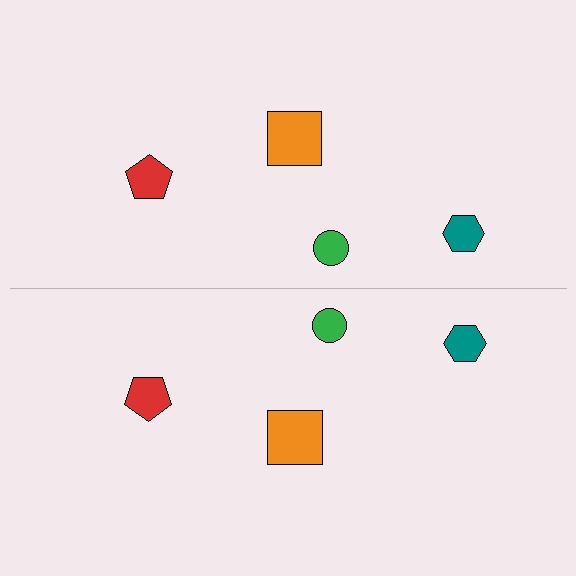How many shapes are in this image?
There are 8 shapes in this image.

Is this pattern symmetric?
Yes, this pattern has bilateral (reflection) symmetry.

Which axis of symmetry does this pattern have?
The pattern has a horizontal axis of symmetry running through the center of the image.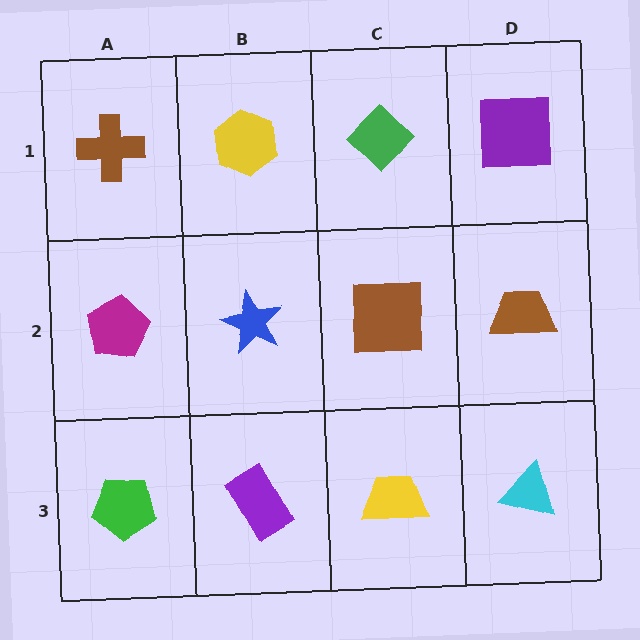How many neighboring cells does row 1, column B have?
3.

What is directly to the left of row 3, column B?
A green pentagon.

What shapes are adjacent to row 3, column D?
A brown trapezoid (row 2, column D), a yellow trapezoid (row 3, column C).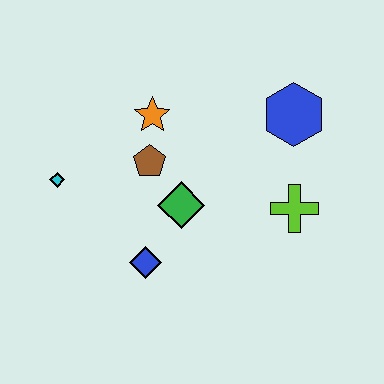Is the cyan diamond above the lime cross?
Yes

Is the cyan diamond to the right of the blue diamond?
No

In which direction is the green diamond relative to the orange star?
The green diamond is below the orange star.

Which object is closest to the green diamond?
The brown pentagon is closest to the green diamond.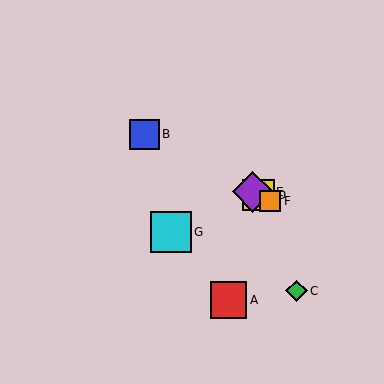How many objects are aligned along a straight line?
4 objects (B, D, E, F) are aligned along a straight line.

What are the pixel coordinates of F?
Object F is at (270, 201).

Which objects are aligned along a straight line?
Objects B, D, E, F are aligned along a straight line.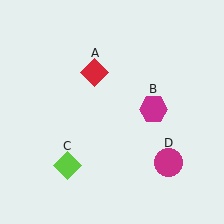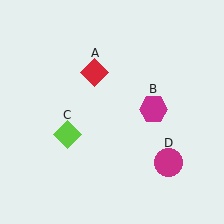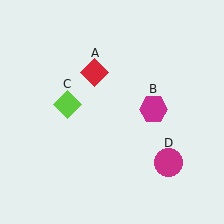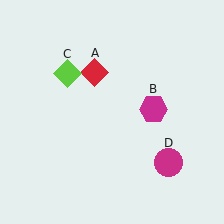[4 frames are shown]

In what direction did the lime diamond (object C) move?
The lime diamond (object C) moved up.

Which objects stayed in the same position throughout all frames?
Red diamond (object A) and magenta hexagon (object B) and magenta circle (object D) remained stationary.